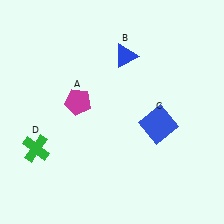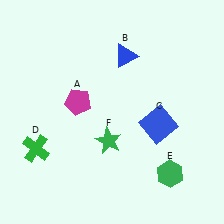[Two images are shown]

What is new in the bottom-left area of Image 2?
A green star (F) was added in the bottom-left area of Image 2.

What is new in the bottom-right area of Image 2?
A green hexagon (E) was added in the bottom-right area of Image 2.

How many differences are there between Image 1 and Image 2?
There are 2 differences between the two images.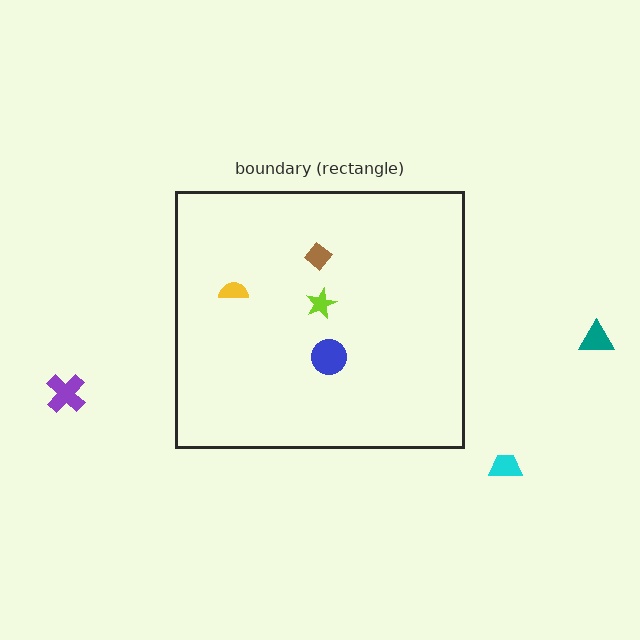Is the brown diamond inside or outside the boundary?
Inside.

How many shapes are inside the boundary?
4 inside, 3 outside.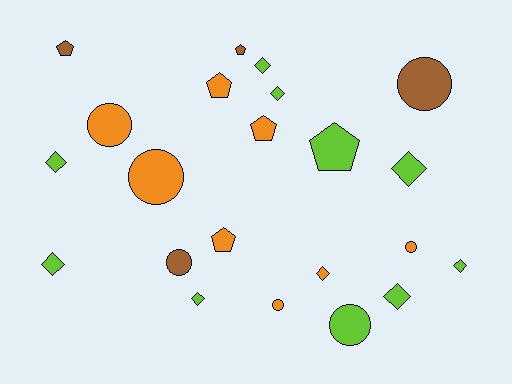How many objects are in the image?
There are 22 objects.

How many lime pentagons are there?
There is 1 lime pentagon.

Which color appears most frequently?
Lime, with 10 objects.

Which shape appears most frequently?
Diamond, with 9 objects.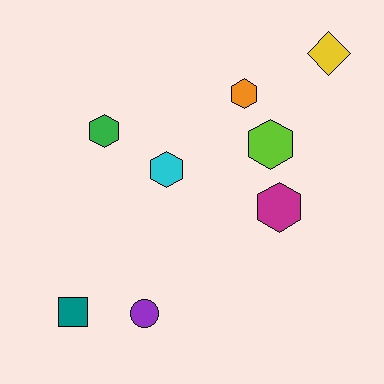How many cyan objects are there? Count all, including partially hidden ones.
There is 1 cyan object.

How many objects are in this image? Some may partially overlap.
There are 8 objects.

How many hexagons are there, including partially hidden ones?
There are 5 hexagons.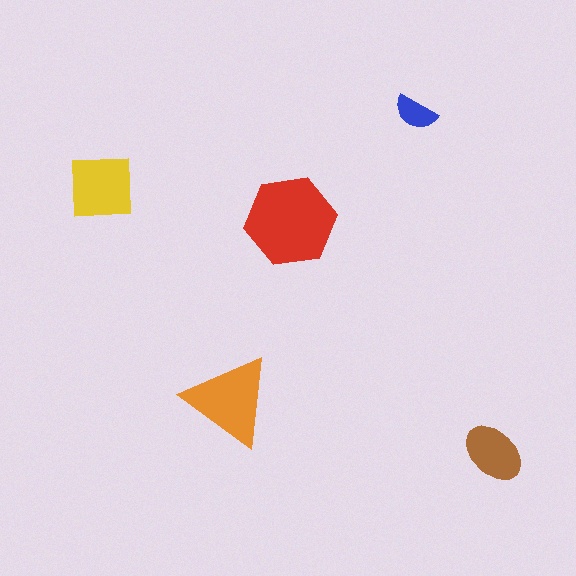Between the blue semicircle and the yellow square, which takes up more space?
The yellow square.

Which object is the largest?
The red hexagon.